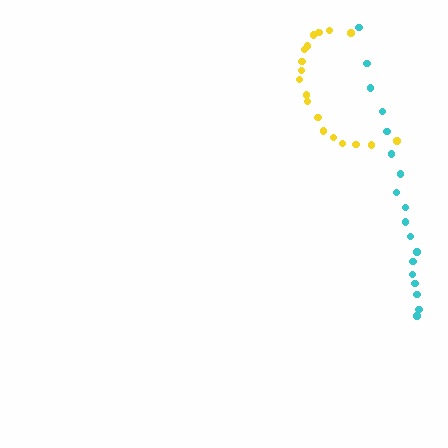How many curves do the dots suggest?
There are 2 distinct paths.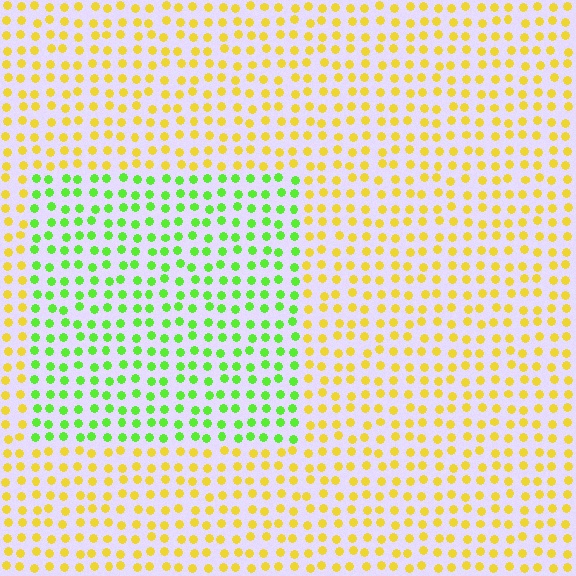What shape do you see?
I see a rectangle.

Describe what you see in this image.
The image is filled with small yellow elements in a uniform arrangement. A rectangle-shaped region is visible where the elements are tinted to a slightly different hue, forming a subtle color boundary.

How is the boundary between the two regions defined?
The boundary is defined purely by a slight shift in hue (about 55 degrees). Spacing, size, and orientation are identical on both sides.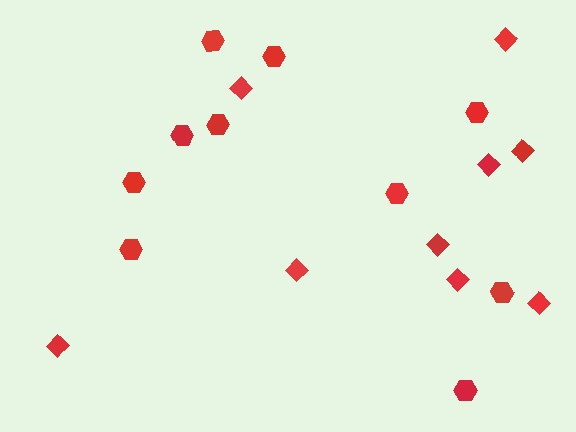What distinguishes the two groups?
There are 2 groups: one group of hexagons (10) and one group of diamonds (9).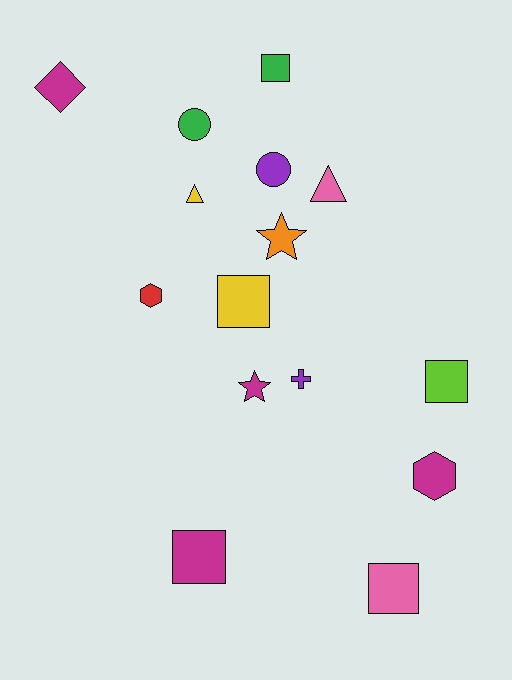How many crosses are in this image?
There is 1 cross.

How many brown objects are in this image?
There are no brown objects.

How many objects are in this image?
There are 15 objects.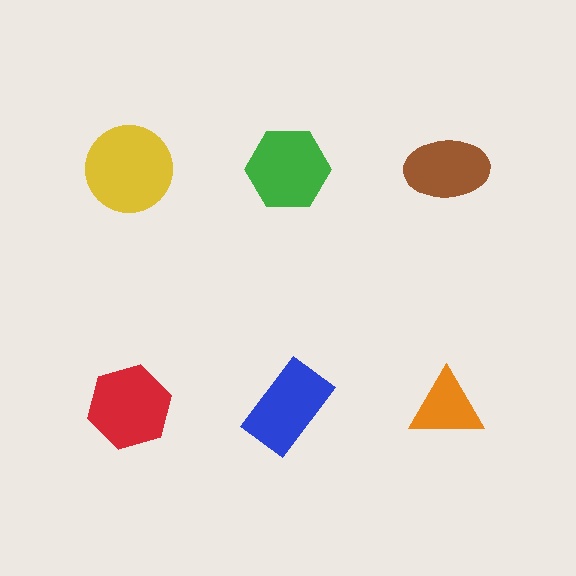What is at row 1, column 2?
A green hexagon.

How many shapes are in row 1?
3 shapes.